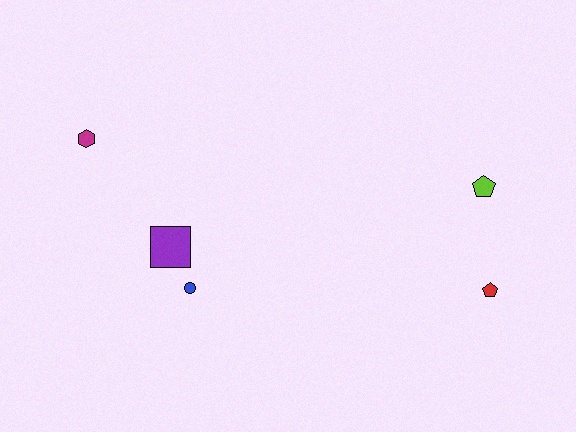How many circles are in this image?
There is 1 circle.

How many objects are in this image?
There are 5 objects.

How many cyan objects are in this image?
There are no cyan objects.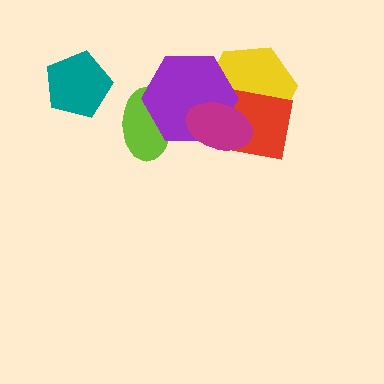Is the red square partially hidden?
Yes, it is partially covered by another shape.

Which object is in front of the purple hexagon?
The magenta ellipse is in front of the purple hexagon.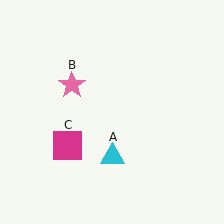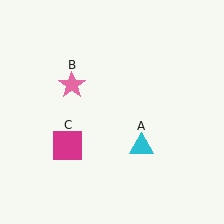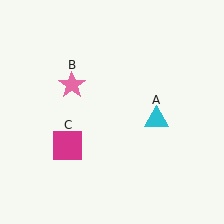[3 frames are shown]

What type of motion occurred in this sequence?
The cyan triangle (object A) rotated counterclockwise around the center of the scene.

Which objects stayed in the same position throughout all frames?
Pink star (object B) and magenta square (object C) remained stationary.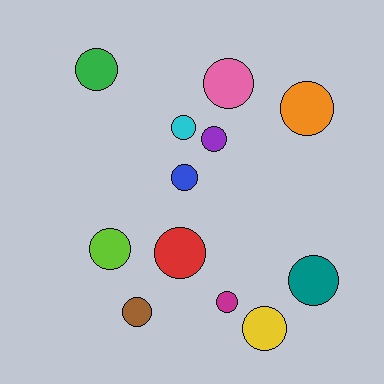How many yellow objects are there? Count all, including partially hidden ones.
There is 1 yellow object.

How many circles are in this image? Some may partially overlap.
There are 12 circles.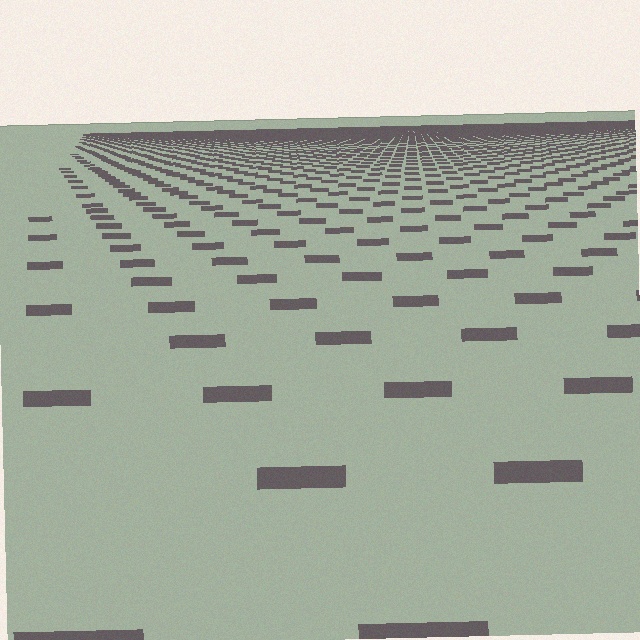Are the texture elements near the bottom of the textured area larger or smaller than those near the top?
Larger. Near the bottom, elements are closer to the viewer and appear at a bigger on-screen size.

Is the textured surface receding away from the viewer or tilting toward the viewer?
The surface is receding away from the viewer. Texture elements get smaller and denser toward the top.